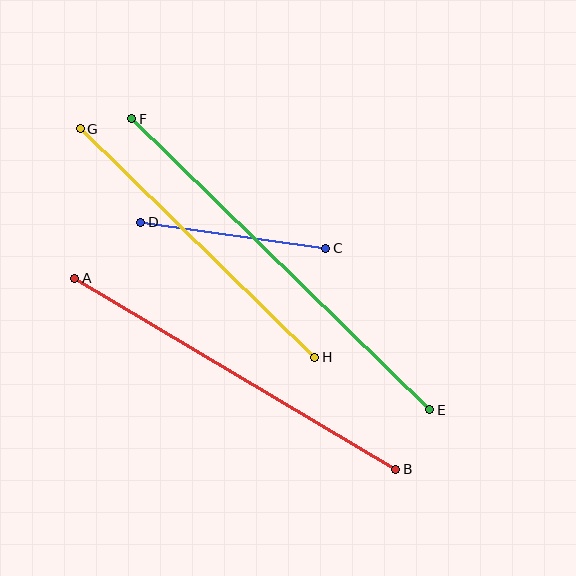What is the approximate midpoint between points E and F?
The midpoint is at approximately (281, 264) pixels.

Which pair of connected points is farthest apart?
Points E and F are farthest apart.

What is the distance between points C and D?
The distance is approximately 187 pixels.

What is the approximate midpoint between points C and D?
The midpoint is at approximately (233, 235) pixels.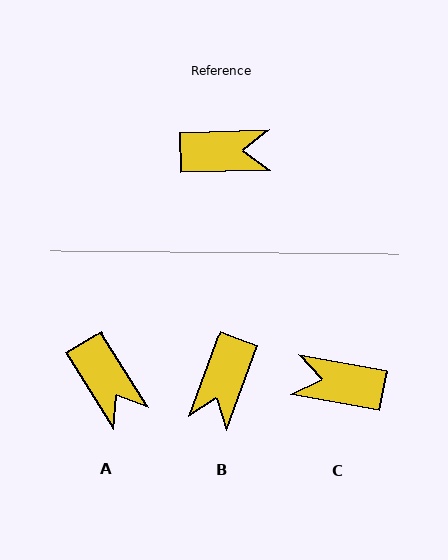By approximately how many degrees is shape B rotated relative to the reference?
Approximately 111 degrees clockwise.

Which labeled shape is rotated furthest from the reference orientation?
C, about 168 degrees away.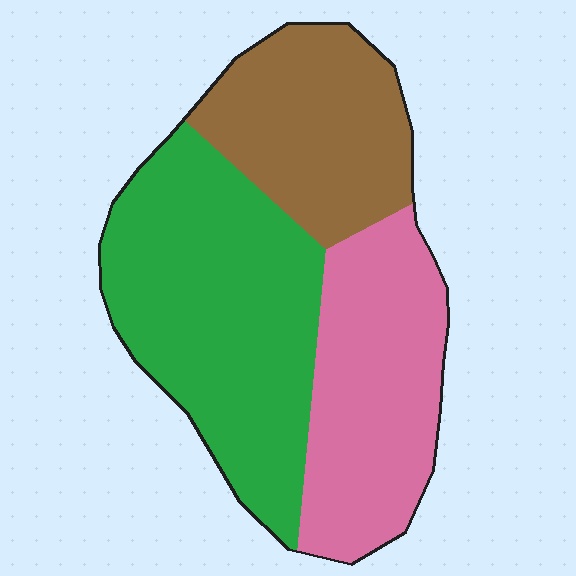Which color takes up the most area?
Green, at roughly 45%.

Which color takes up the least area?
Brown, at roughly 25%.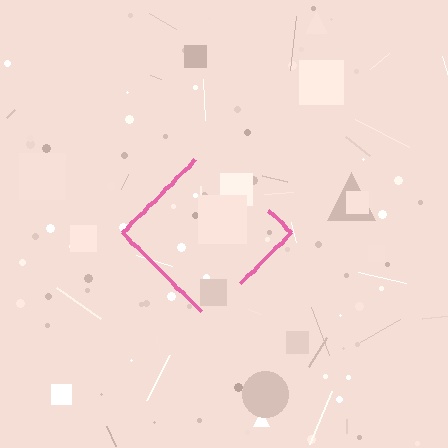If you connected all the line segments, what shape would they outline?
They would outline a diamond.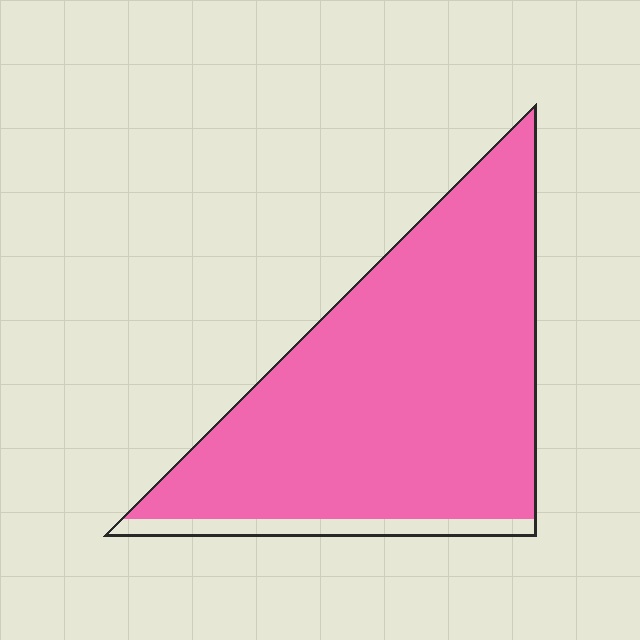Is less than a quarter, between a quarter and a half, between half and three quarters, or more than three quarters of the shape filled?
More than three quarters.